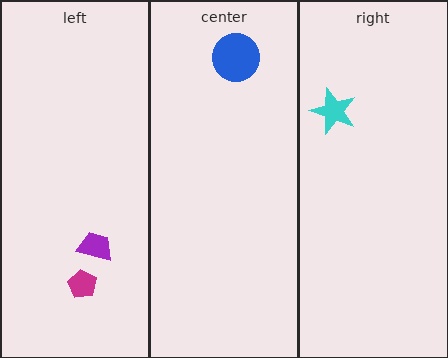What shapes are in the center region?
The blue circle.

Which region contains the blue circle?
The center region.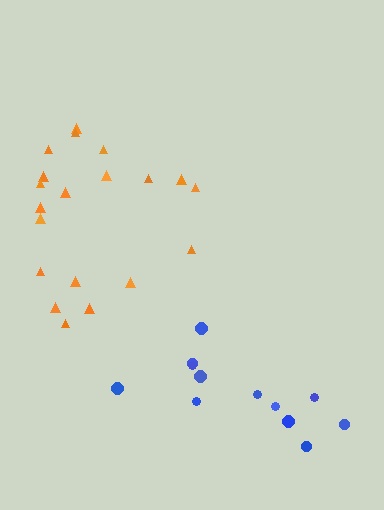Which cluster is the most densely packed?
Orange.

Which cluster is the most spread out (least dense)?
Blue.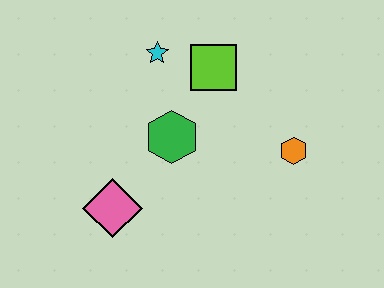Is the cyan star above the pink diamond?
Yes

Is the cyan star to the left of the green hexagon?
Yes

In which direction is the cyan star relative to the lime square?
The cyan star is to the left of the lime square.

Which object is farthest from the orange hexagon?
The pink diamond is farthest from the orange hexagon.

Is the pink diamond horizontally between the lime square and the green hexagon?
No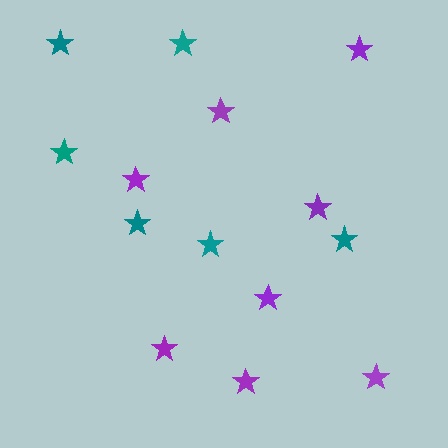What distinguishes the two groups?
There are 2 groups: one group of purple stars (8) and one group of teal stars (6).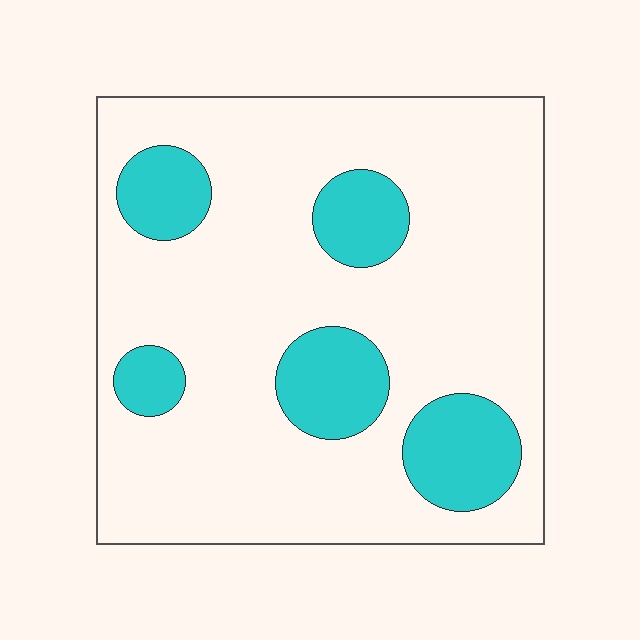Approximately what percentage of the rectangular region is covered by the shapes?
Approximately 20%.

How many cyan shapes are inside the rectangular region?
5.